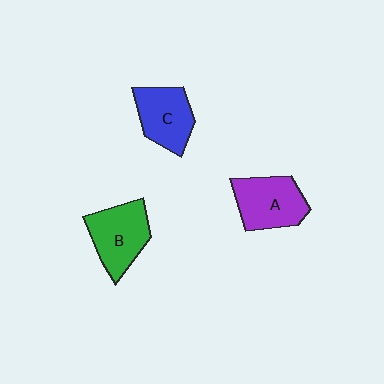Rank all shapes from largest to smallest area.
From largest to smallest: B (green), A (purple), C (blue).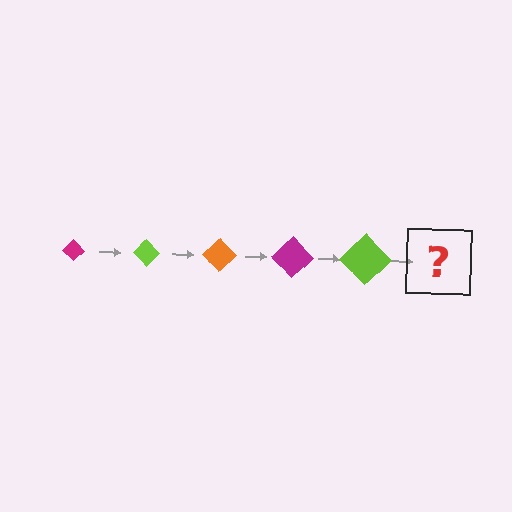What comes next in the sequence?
The next element should be an orange diamond, larger than the previous one.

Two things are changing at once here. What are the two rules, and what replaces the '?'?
The two rules are that the diamond grows larger each step and the color cycles through magenta, lime, and orange. The '?' should be an orange diamond, larger than the previous one.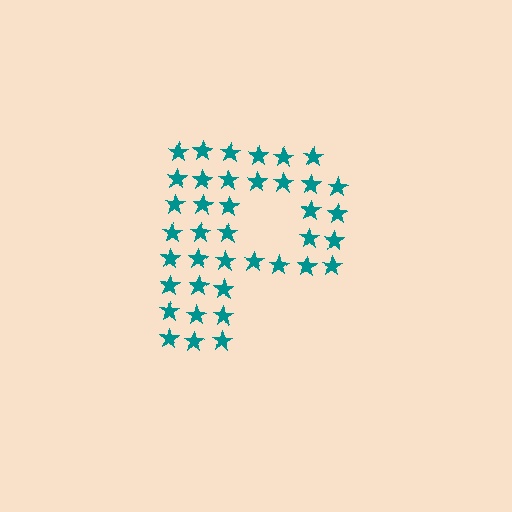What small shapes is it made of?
It is made of small stars.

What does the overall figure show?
The overall figure shows the letter P.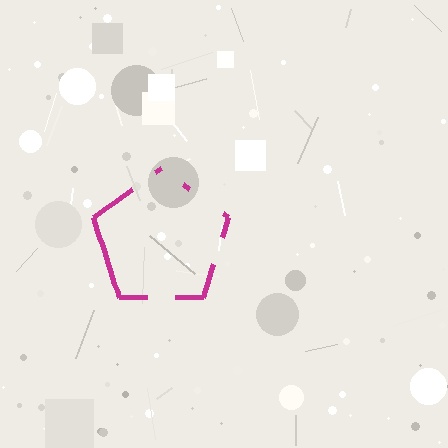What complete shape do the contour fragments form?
The contour fragments form a pentagon.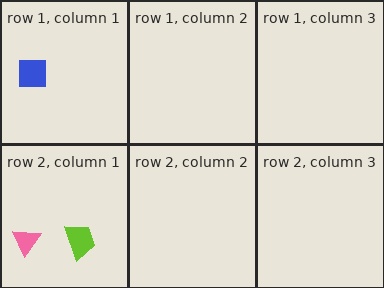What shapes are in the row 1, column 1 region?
The blue square.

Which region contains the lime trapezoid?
The row 2, column 1 region.